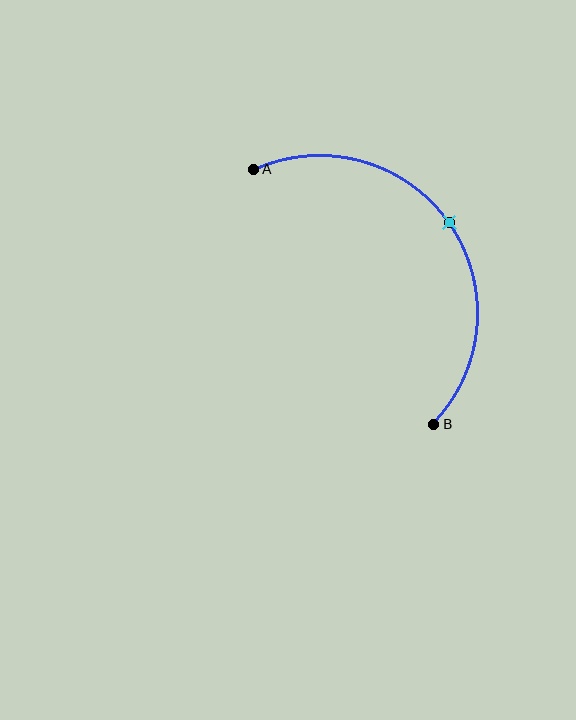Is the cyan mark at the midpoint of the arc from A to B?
Yes. The cyan mark lies on the arc at equal arc-length from both A and B — it is the arc midpoint.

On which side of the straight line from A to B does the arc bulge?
The arc bulges above and to the right of the straight line connecting A and B.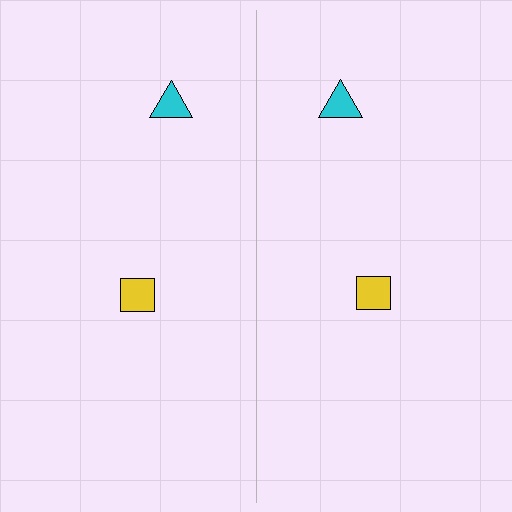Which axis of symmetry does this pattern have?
The pattern has a vertical axis of symmetry running through the center of the image.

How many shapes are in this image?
There are 4 shapes in this image.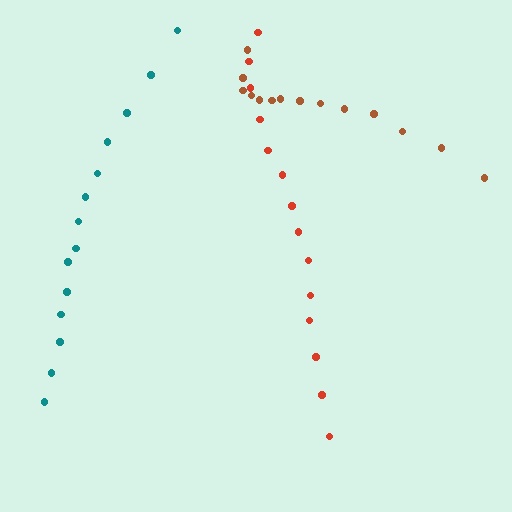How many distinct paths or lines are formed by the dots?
There are 3 distinct paths.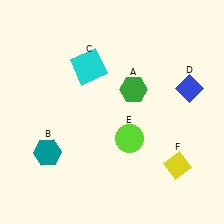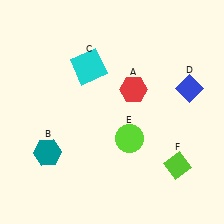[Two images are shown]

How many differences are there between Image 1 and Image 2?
There are 2 differences between the two images.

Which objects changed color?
A changed from green to red. F changed from yellow to lime.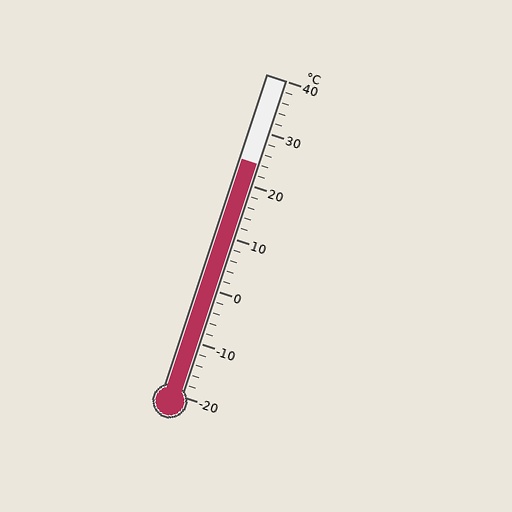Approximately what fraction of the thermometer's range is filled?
The thermometer is filled to approximately 75% of its range.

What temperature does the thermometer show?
The thermometer shows approximately 24°C.